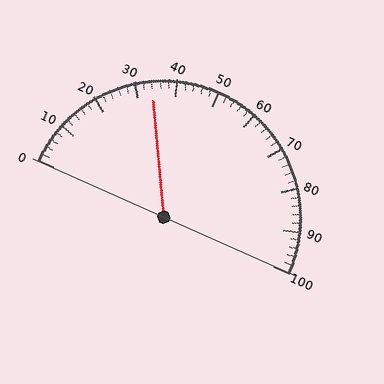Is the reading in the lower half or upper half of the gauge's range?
The reading is in the lower half of the range (0 to 100).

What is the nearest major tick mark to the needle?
The nearest major tick mark is 30.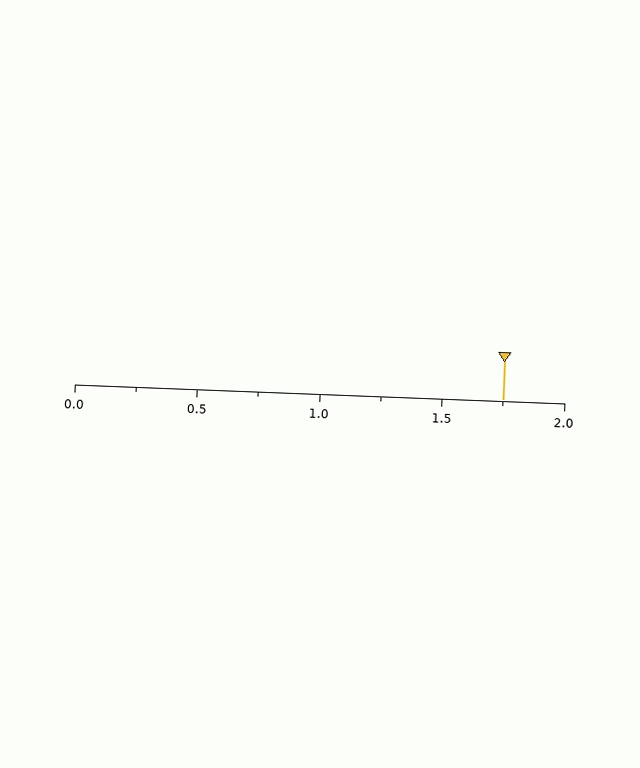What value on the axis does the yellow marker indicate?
The marker indicates approximately 1.75.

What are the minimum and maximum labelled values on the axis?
The axis runs from 0.0 to 2.0.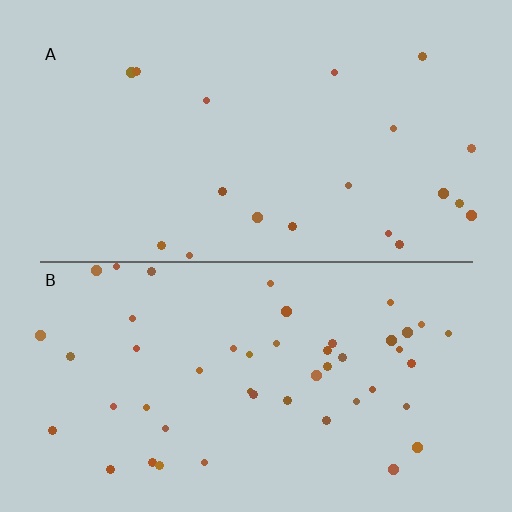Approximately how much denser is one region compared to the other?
Approximately 2.4× — region B over region A.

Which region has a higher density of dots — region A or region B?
B (the bottom).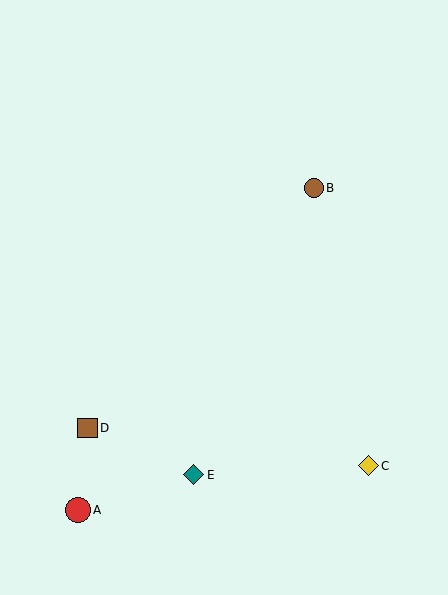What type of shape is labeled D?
Shape D is a brown square.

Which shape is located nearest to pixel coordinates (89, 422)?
The brown square (labeled D) at (87, 428) is nearest to that location.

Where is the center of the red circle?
The center of the red circle is at (78, 510).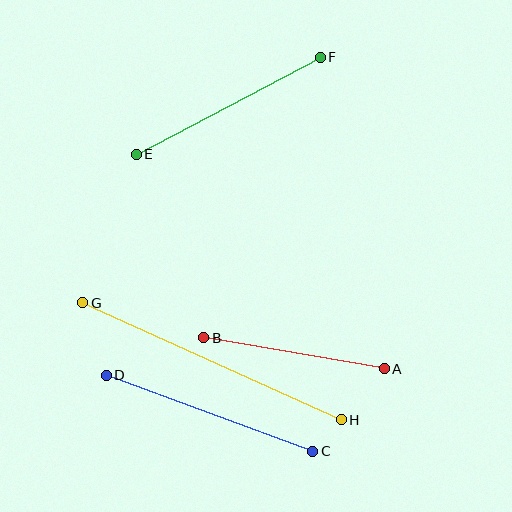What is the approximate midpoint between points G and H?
The midpoint is at approximately (212, 361) pixels.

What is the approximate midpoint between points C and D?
The midpoint is at approximately (209, 413) pixels.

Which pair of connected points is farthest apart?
Points G and H are farthest apart.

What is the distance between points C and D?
The distance is approximately 220 pixels.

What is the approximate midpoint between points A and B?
The midpoint is at approximately (294, 353) pixels.